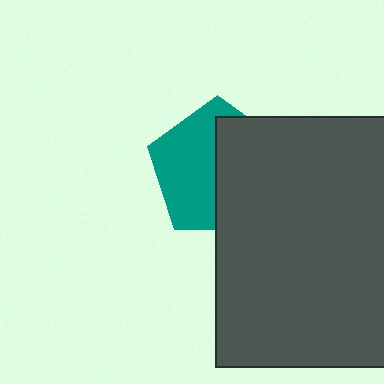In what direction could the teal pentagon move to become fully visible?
The teal pentagon could move left. That would shift it out from behind the dark gray rectangle entirely.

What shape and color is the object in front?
The object in front is a dark gray rectangle.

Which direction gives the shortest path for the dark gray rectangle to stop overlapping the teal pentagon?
Moving right gives the shortest separation.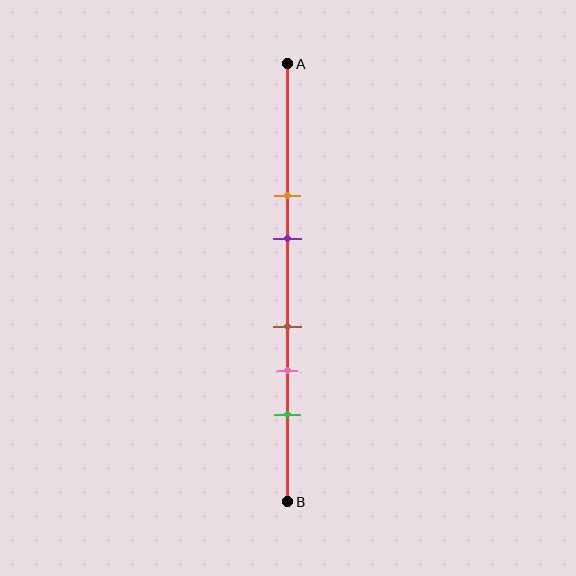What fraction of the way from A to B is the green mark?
The green mark is approximately 80% (0.8) of the way from A to B.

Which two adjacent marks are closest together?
The brown and pink marks are the closest adjacent pair.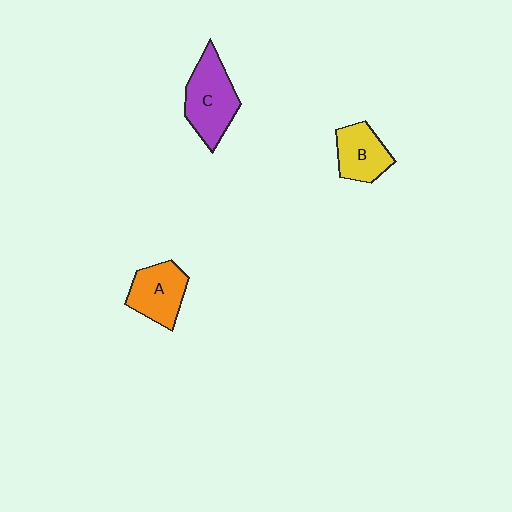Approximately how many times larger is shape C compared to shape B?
Approximately 1.4 times.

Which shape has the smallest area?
Shape B (yellow).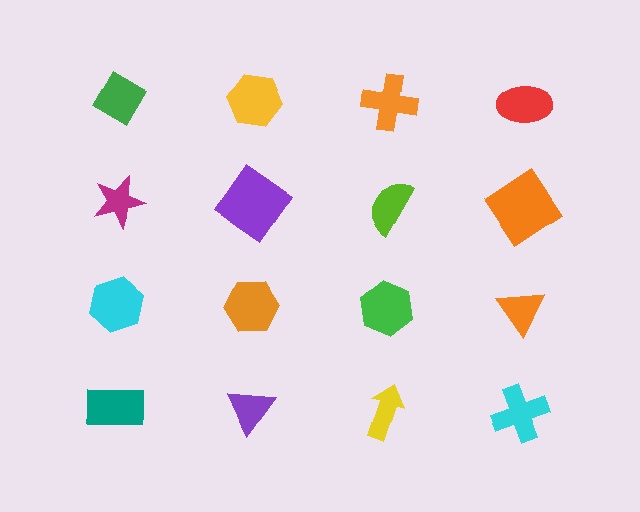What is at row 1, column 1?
A green diamond.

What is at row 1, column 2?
A yellow hexagon.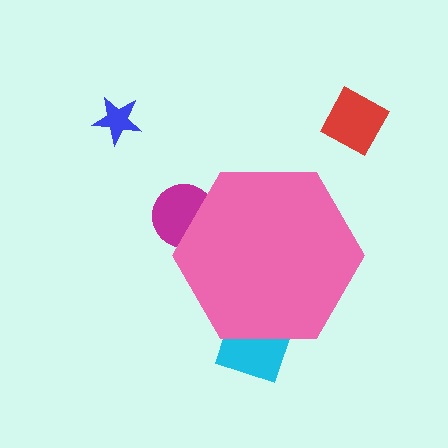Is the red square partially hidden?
No, the red square is fully visible.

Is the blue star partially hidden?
No, the blue star is fully visible.